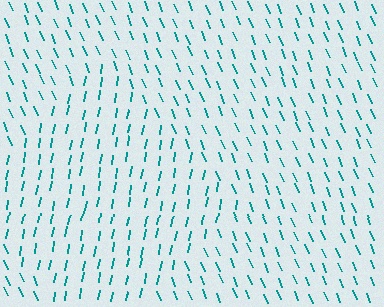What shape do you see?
I see a diamond.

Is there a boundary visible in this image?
Yes, there is a texture boundary formed by a change in line orientation.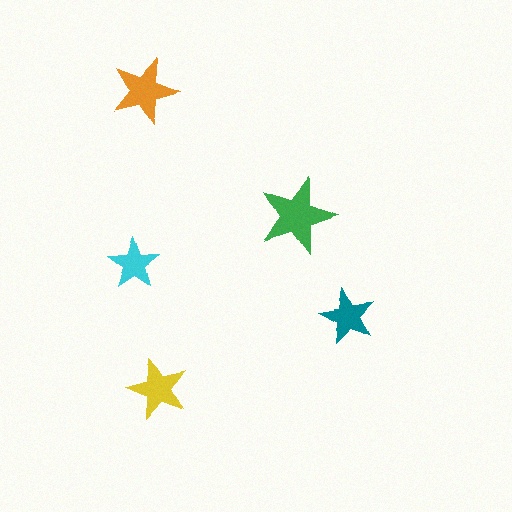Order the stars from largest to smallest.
the green one, the orange one, the yellow one, the teal one, the cyan one.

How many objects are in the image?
There are 5 objects in the image.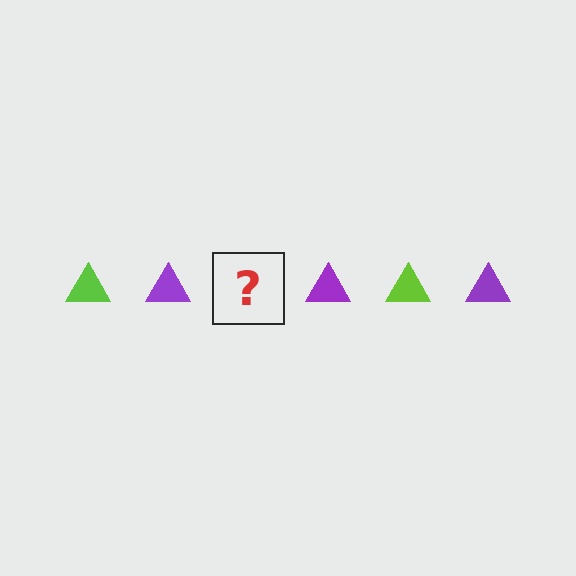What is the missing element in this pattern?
The missing element is a lime triangle.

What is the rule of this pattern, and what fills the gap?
The rule is that the pattern cycles through lime, purple triangles. The gap should be filled with a lime triangle.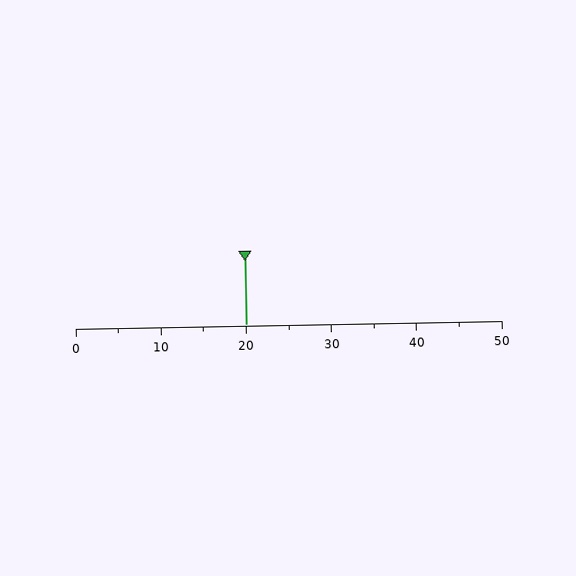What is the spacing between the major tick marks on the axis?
The major ticks are spaced 10 apart.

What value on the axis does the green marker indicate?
The marker indicates approximately 20.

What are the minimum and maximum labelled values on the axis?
The axis runs from 0 to 50.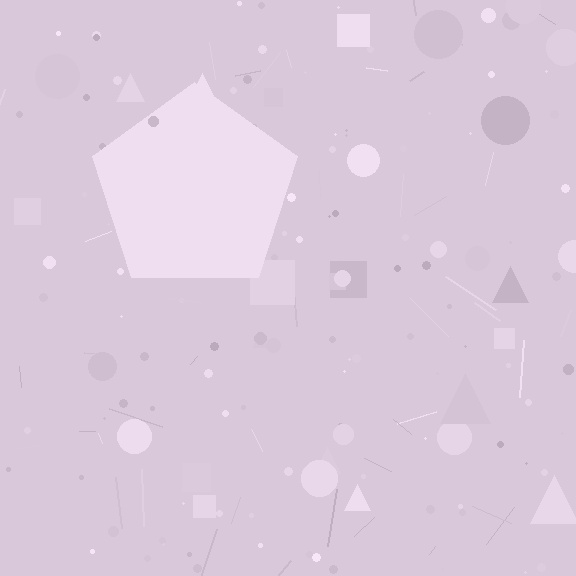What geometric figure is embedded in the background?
A pentagon is embedded in the background.